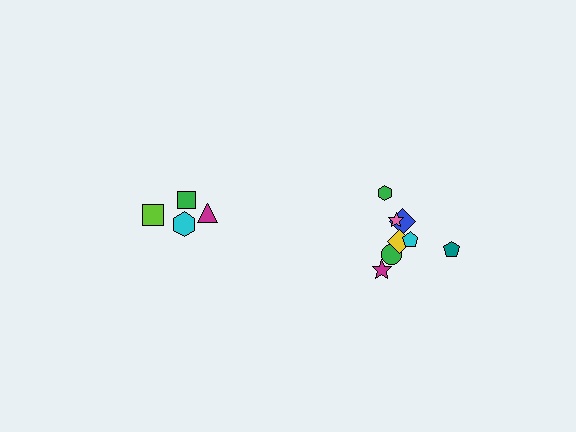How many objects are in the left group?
There are 4 objects.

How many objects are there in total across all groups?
There are 12 objects.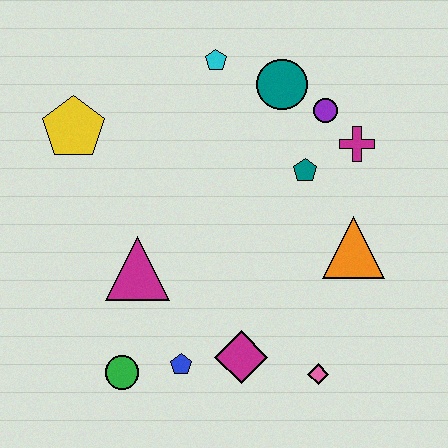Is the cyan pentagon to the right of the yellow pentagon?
Yes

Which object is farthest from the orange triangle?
The yellow pentagon is farthest from the orange triangle.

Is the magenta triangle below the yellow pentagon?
Yes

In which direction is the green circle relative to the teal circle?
The green circle is below the teal circle.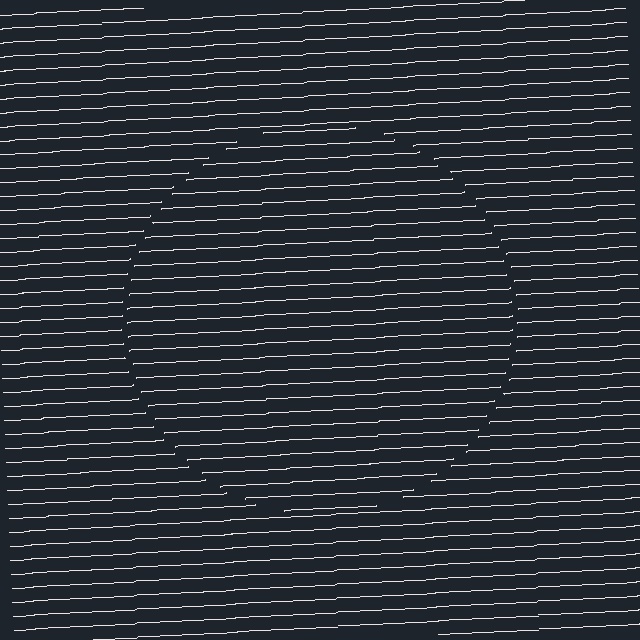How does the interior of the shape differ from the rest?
The interior of the shape contains the same grating, shifted by half a period — the contour is defined by the phase discontinuity where line-ends from the inner and outer gratings abut.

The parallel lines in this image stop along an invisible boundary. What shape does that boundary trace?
An illusory circle. The interior of the shape contains the same grating, shifted by half a period — the contour is defined by the phase discontinuity where line-ends from the inner and outer gratings abut.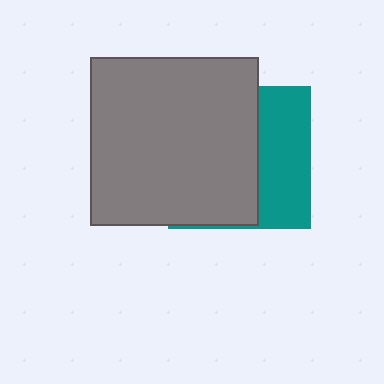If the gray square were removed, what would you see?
You would see the complete teal square.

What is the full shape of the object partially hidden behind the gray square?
The partially hidden object is a teal square.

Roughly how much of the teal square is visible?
A small part of it is visible (roughly 38%).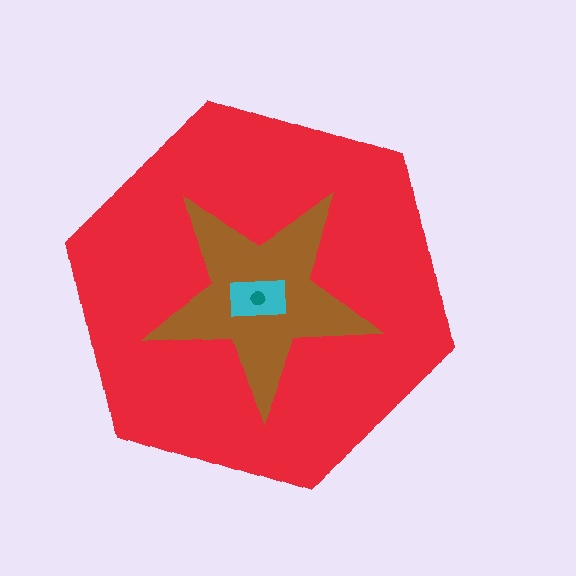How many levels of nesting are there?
4.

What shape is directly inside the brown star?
The cyan rectangle.